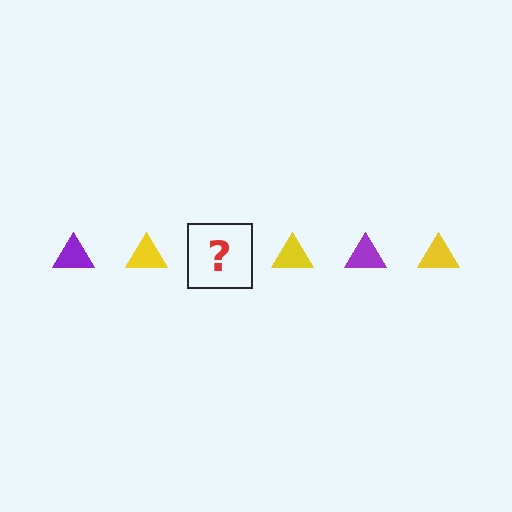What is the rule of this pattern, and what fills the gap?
The rule is that the pattern cycles through purple, yellow triangles. The gap should be filled with a purple triangle.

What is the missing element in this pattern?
The missing element is a purple triangle.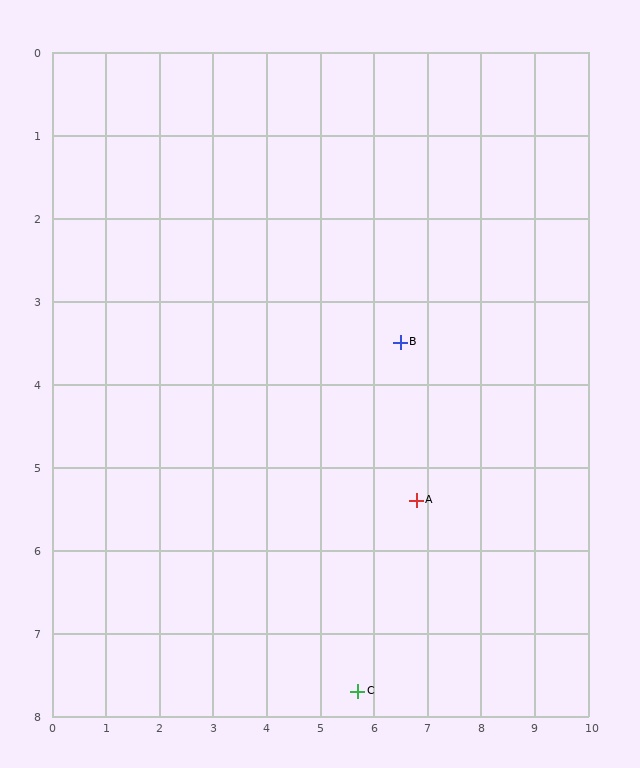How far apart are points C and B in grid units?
Points C and B are about 4.3 grid units apart.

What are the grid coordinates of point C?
Point C is at approximately (5.7, 7.7).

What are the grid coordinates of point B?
Point B is at approximately (6.5, 3.5).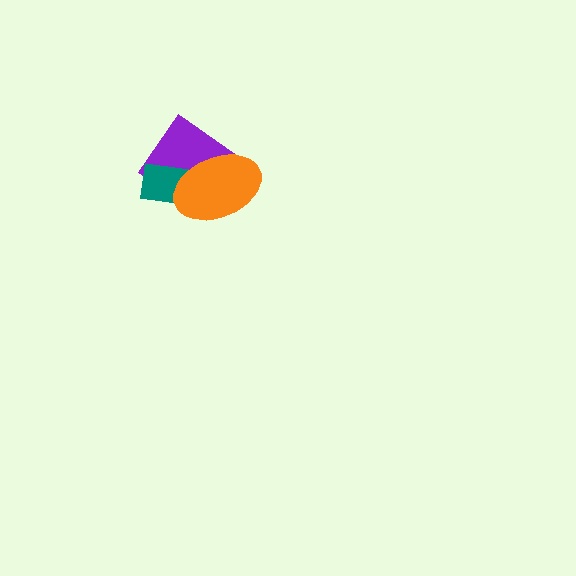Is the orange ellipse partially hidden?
No, no other shape covers it.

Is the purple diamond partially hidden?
Yes, it is partially covered by another shape.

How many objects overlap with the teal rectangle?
2 objects overlap with the teal rectangle.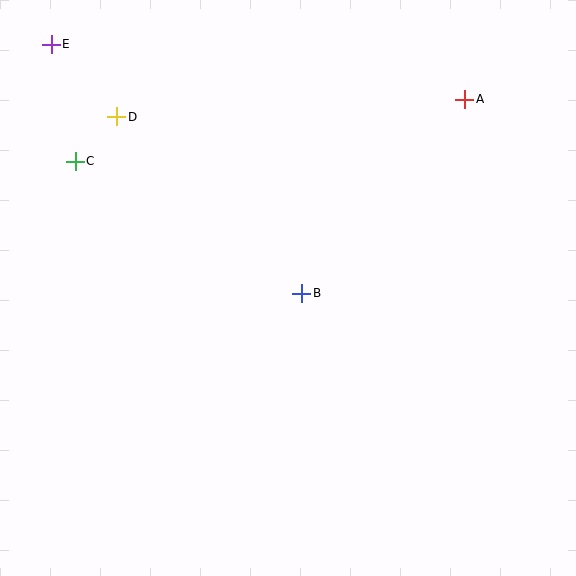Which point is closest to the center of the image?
Point B at (302, 293) is closest to the center.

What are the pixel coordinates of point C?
Point C is at (75, 161).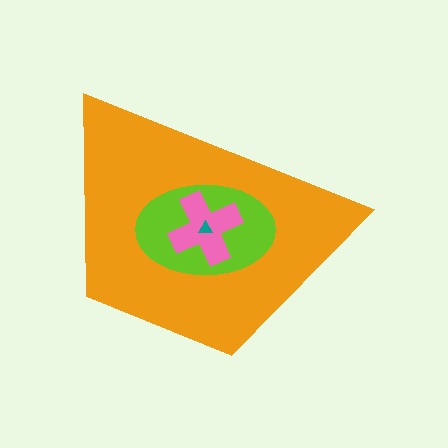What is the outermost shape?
The orange trapezoid.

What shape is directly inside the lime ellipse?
The pink cross.